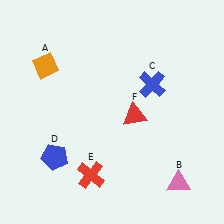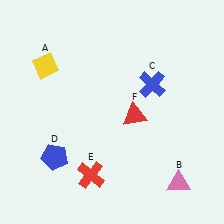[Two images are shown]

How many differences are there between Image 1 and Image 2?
There is 1 difference between the two images.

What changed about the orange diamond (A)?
In Image 1, A is orange. In Image 2, it changed to yellow.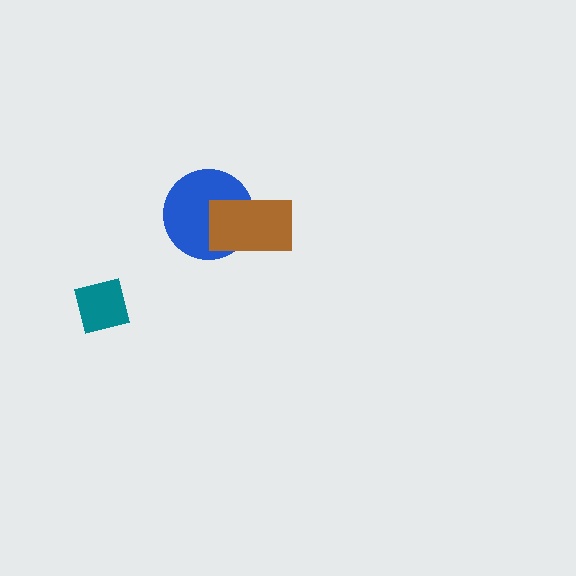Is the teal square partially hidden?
No, no other shape covers it.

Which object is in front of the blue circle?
The brown rectangle is in front of the blue circle.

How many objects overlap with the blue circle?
1 object overlaps with the blue circle.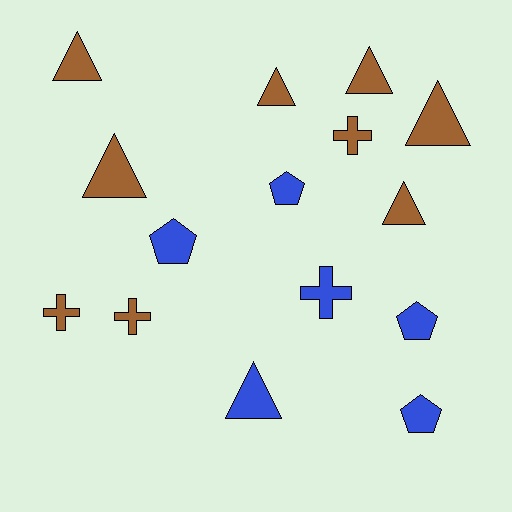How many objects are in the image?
There are 15 objects.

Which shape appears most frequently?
Triangle, with 7 objects.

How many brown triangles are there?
There are 6 brown triangles.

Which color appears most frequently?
Brown, with 9 objects.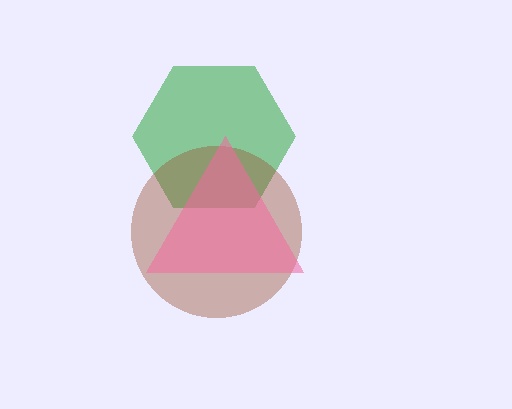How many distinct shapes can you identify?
There are 3 distinct shapes: a green hexagon, a brown circle, a pink triangle.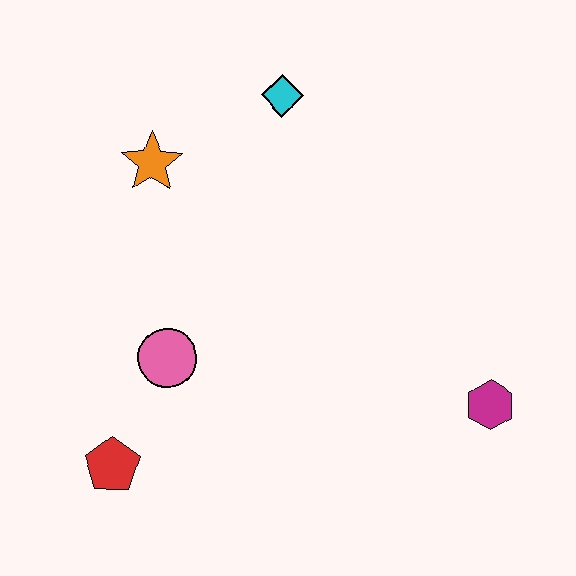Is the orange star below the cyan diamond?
Yes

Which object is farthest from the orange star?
The magenta hexagon is farthest from the orange star.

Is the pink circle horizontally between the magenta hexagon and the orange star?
Yes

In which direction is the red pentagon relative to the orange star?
The red pentagon is below the orange star.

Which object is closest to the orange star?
The cyan diamond is closest to the orange star.